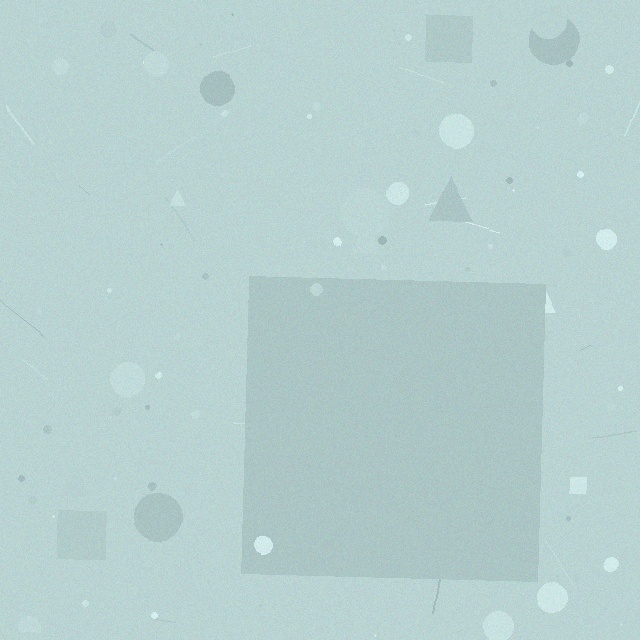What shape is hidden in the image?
A square is hidden in the image.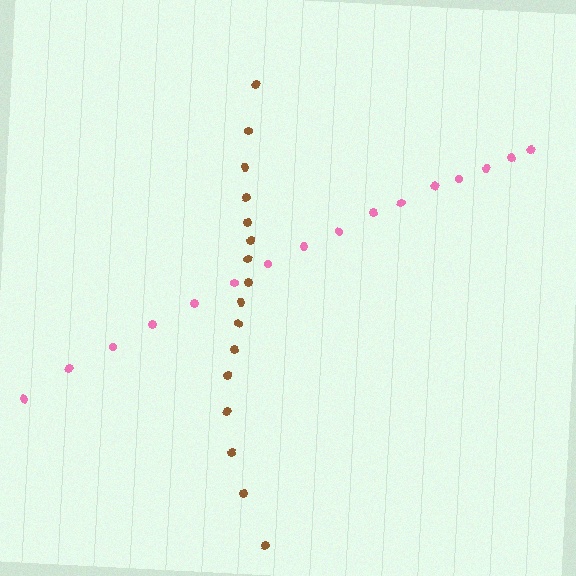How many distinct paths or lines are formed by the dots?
There are 2 distinct paths.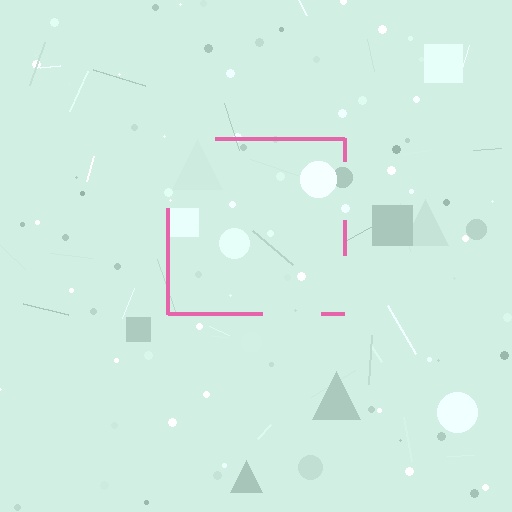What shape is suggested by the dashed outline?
The dashed outline suggests a square.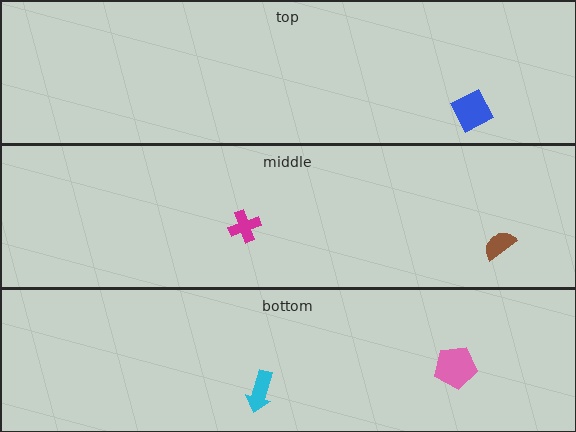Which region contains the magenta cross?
The middle region.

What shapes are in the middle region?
The brown semicircle, the magenta cross.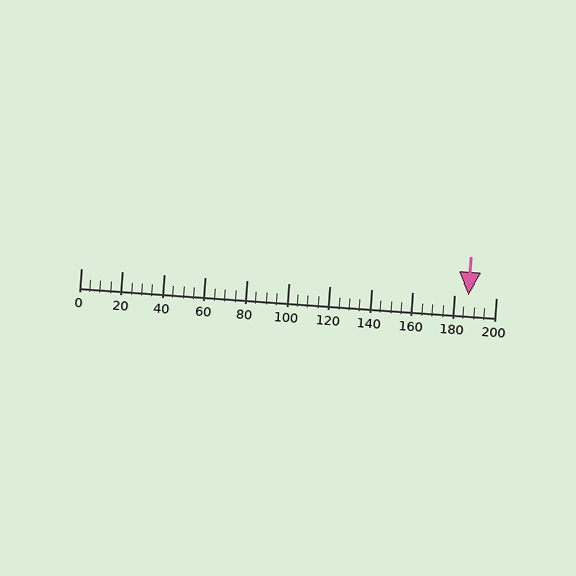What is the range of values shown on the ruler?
The ruler shows values from 0 to 200.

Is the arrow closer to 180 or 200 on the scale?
The arrow is closer to 180.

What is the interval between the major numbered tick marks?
The major tick marks are spaced 20 units apart.